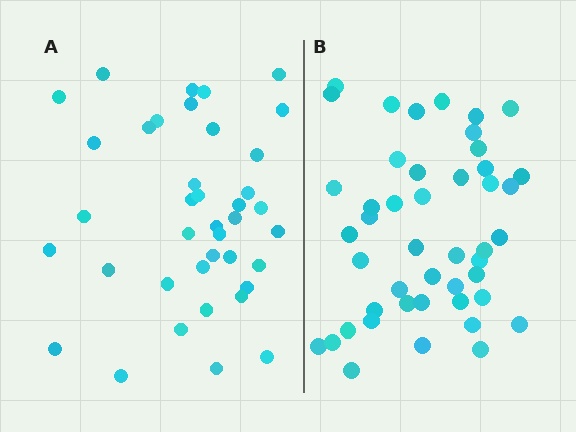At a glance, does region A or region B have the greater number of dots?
Region B (the right region) has more dots.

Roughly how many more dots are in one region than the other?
Region B has roughly 8 or so more dots than region A.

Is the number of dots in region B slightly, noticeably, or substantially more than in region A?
Region B has only slightly more — the two regions are fairly close. The ratio is roughly 1.2 to 1.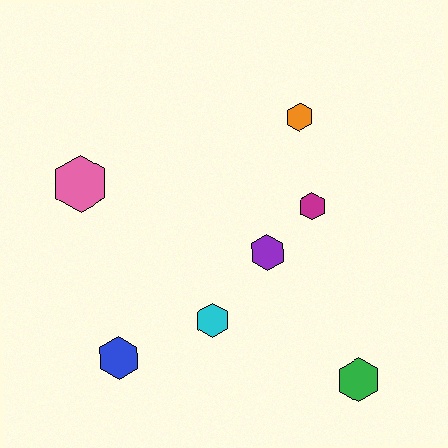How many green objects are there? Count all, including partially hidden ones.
There is 1 green object.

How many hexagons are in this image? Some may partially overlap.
There are 7 hexagons.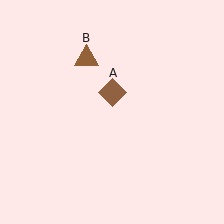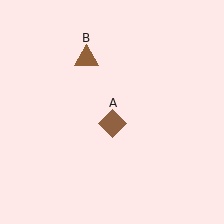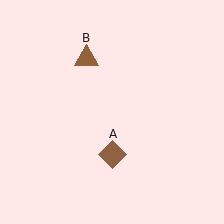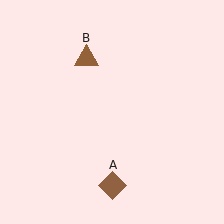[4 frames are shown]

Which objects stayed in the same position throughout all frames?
Brown triangle (object B) remained stationary.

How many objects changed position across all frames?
1 object changed position: brown diamond (object A).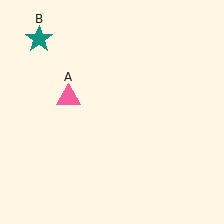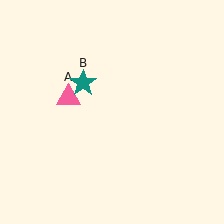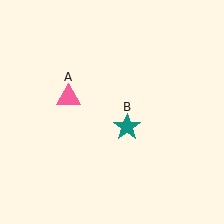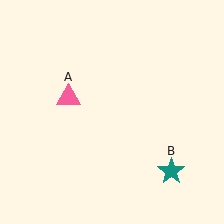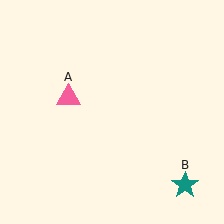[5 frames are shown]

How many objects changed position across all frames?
1 object changed position: teal star (object B).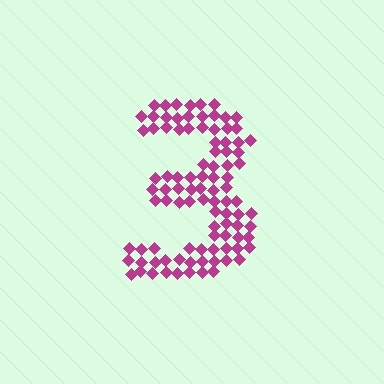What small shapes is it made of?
It is made of small diamonds.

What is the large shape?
The large shape is the digit 3.